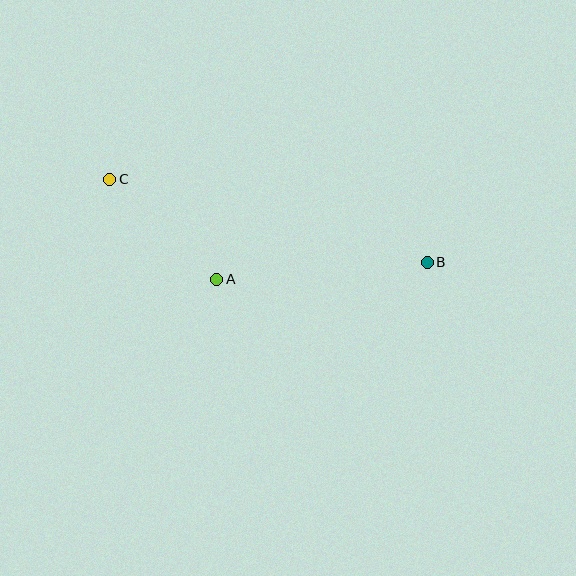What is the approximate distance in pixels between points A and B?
The distance between A and B is approximately 211 pixels.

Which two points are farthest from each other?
Points B and C are farthest from each other.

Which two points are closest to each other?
Points A and C are closest to each other.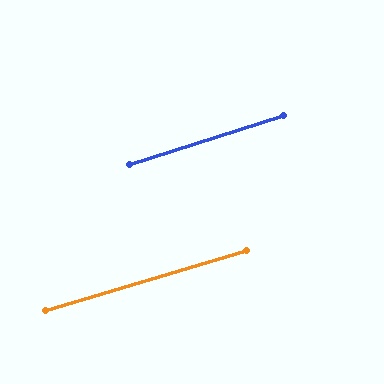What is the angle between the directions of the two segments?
Approximately 1 degree.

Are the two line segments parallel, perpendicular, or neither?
Parallel — their directions differ by only 0.8°.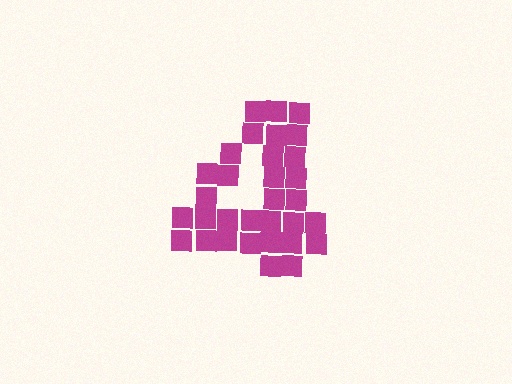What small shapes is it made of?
It is made of small squares.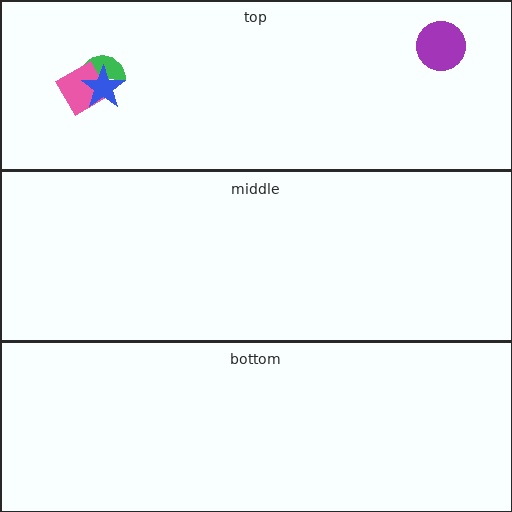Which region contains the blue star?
The top region.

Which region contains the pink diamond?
The top region.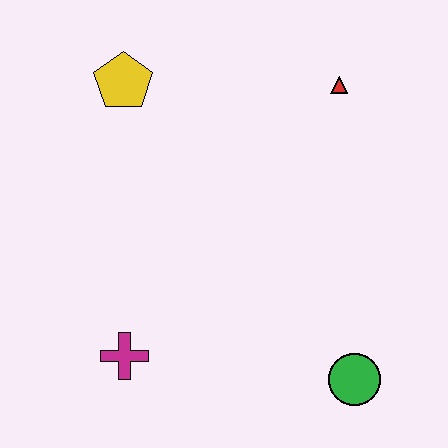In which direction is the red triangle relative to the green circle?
The red triangle is above the green circle.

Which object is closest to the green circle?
The magenta cross is closest to the green circle.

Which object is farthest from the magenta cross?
The red triangle is farthest from the magenta cross.